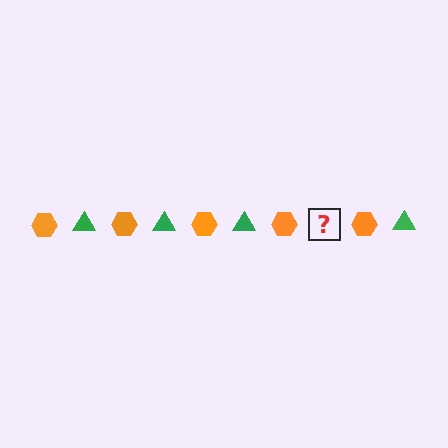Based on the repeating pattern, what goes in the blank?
The blank should be a green triangle.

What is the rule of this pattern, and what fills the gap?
The rule is that the pattern alternates between orange hexagon and green triangle. The gap should be filled with a green triangle.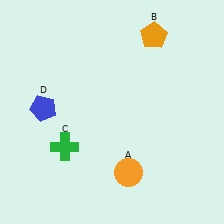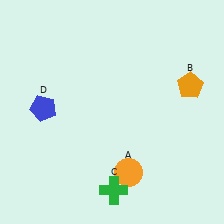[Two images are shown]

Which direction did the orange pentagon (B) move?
The orange pentagon (B) moved down.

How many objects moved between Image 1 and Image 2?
2 objects moved between the two images.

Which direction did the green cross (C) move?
The green cross (C) moved right.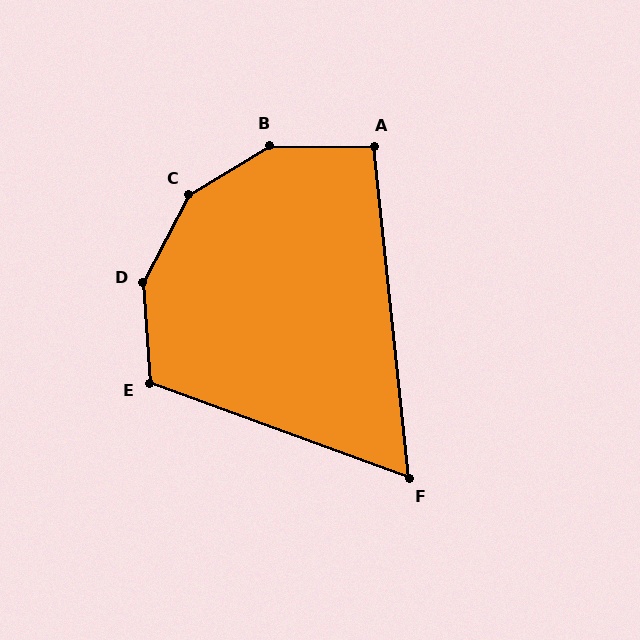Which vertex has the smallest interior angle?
F, at approximately 64 degrees.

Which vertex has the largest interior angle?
C, at approximately 149 degrees.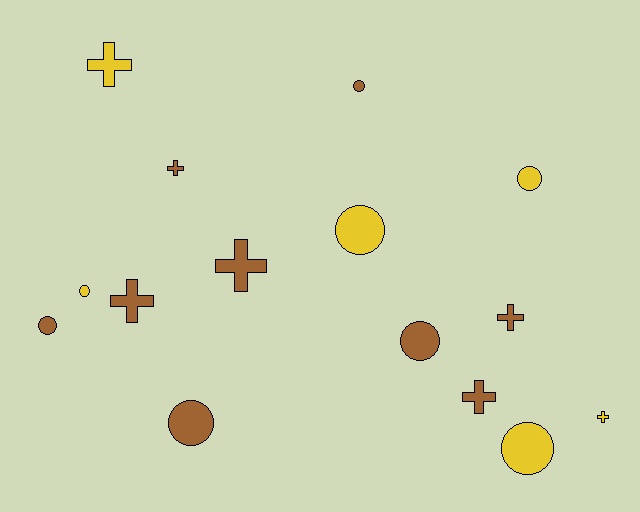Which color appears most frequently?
Brown, with 9 objects.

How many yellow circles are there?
There are 4 yellow circles.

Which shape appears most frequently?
Circle, with 8 objects.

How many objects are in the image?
There are 15 objects.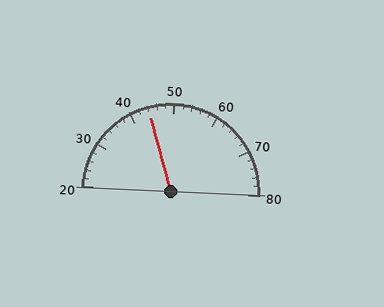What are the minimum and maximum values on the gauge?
The gauge ranges from 20 to 80.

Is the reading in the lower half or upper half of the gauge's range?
The reading is in the lower half of the range (20 to 80).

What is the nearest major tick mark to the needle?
The nearest major tick mark is 40.